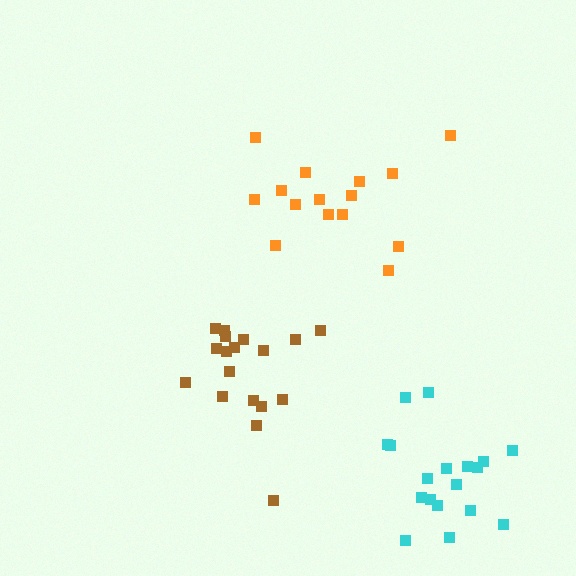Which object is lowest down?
The cyan cluster is bottommost.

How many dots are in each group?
Group 1: 18 dots, Group 2: 15 dots, Group 3: 18 dots (51 total).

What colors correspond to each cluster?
The clusters are colored: brown, orange, cyan.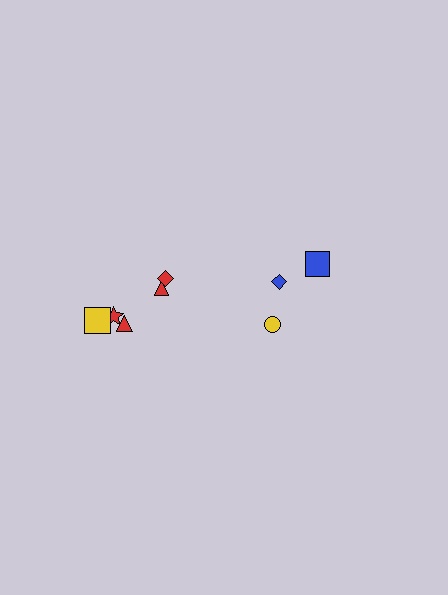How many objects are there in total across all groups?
There are 8 objects.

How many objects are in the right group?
There are 3 objects.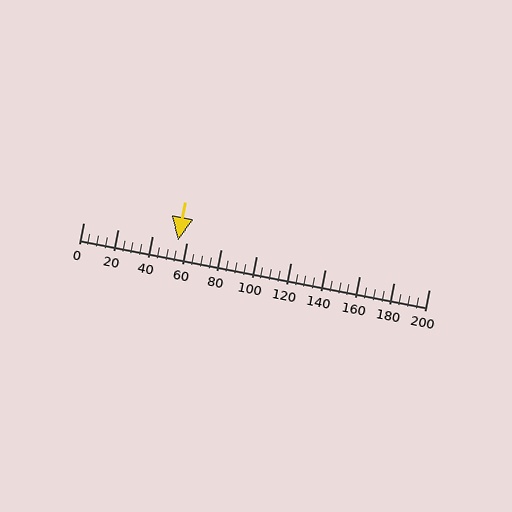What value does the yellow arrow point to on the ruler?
The yellow arrow points to approximately 55.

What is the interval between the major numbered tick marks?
The major tick marks are spaced 20 units apart.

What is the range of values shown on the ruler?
The ruler shows values from 0 to 200.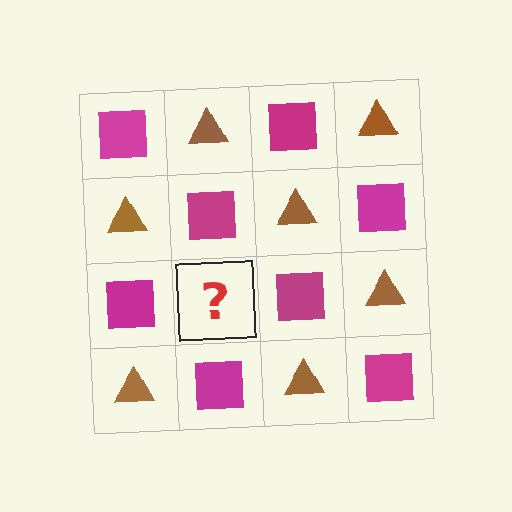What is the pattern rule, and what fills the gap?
The rule is that it alternates magenta square and brown triangle in a checkerboard pattern. The gap should be filled with a brown triangle.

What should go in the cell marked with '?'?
The missing cell should contain a brown triangle.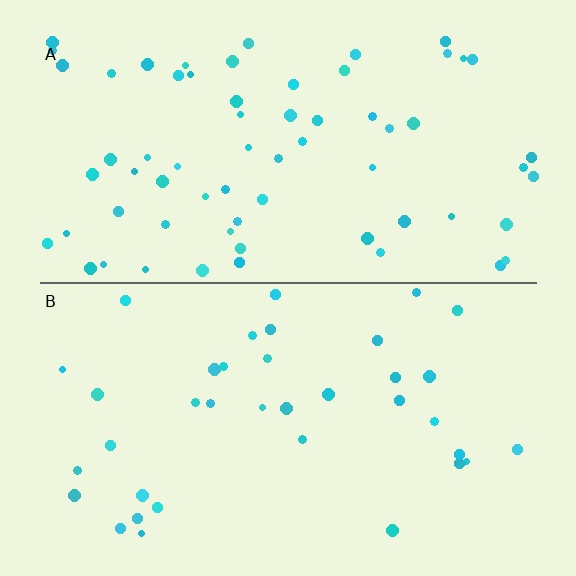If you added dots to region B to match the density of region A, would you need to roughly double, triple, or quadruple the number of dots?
Approximately double.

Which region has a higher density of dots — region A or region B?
A (the top).